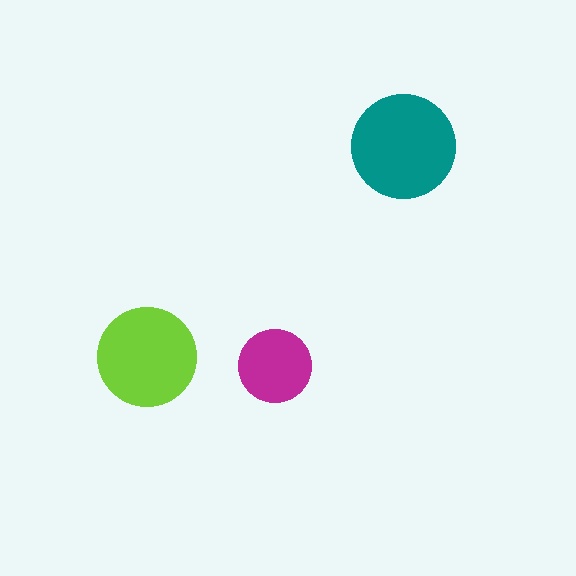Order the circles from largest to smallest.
the teal one, the lime one, the magenta one.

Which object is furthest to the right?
The teal circle is rightmost.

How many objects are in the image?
There are 3 objects in the image.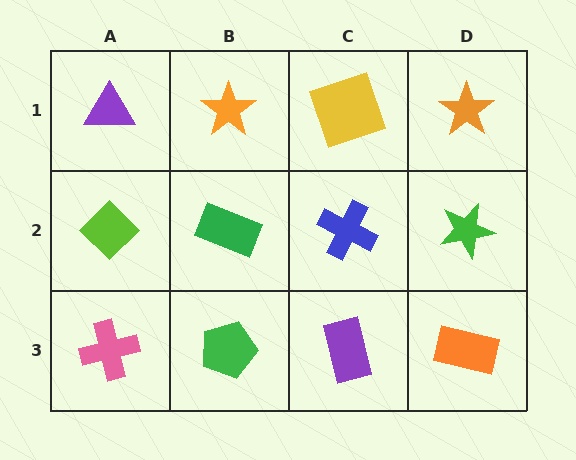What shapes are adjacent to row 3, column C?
A blue cross (row 2, column C), a green pentagon (row 3, column B), an orange rectangle (row 3, column D).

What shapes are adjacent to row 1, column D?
A green star (row 2, column D), a yellow square (row 1, column C).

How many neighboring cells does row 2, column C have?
4.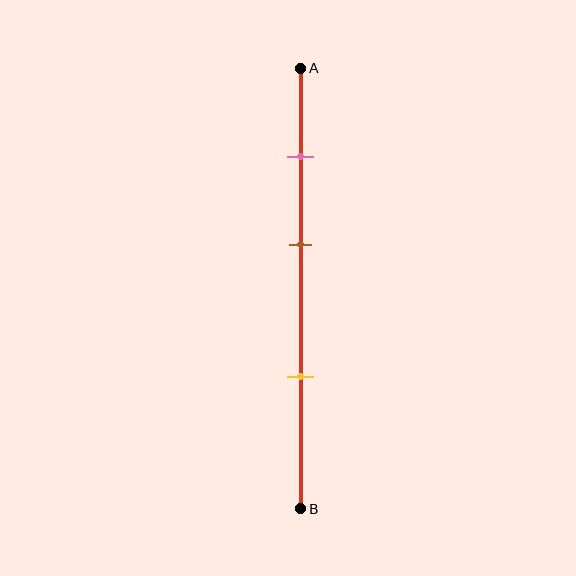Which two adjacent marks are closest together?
The pink and brown marks are the closest adjacent pair.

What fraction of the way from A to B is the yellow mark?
The yellow mark is approximately 70% (0.7) of the way from A to B.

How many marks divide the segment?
There are 3 marks dividing the segment.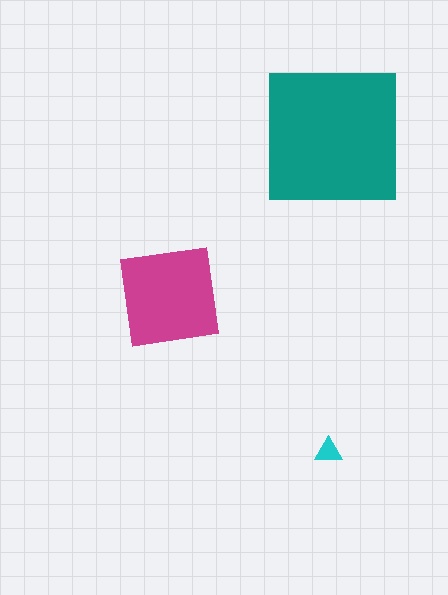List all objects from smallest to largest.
The cyan triangle, the magenta square, the teal square.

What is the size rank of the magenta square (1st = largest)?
2nd.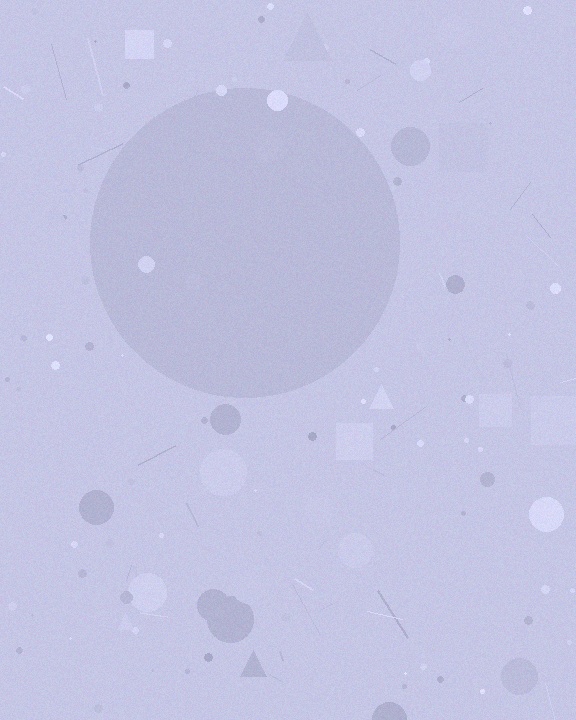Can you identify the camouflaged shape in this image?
The camouflaged shape is a circle.